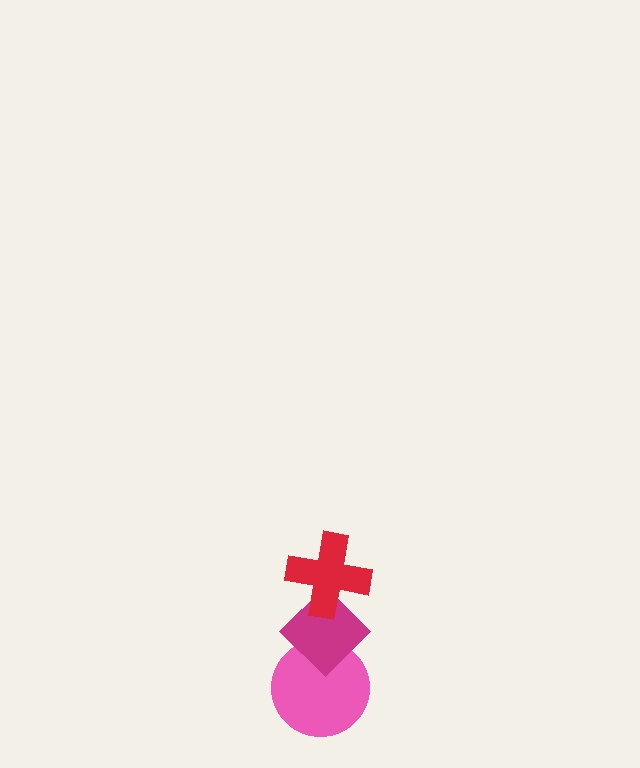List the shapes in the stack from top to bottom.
From top to bottom: the red cross, the magenta diamond, the pink circle.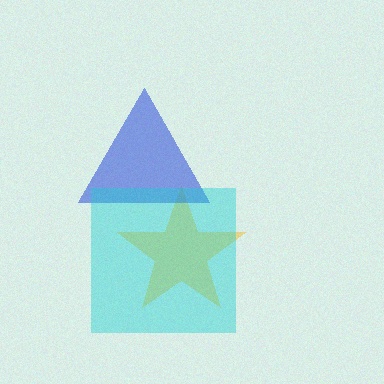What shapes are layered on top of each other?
The layered shapes are: a yellow star, a blue triangle, a cyan square.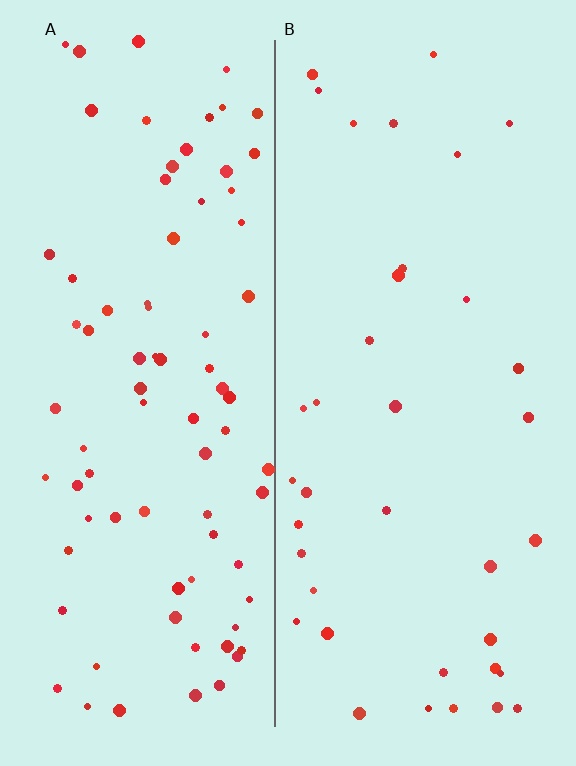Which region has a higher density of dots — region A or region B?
A (the left).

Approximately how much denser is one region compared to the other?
Approximately 2.2× — region A over region B.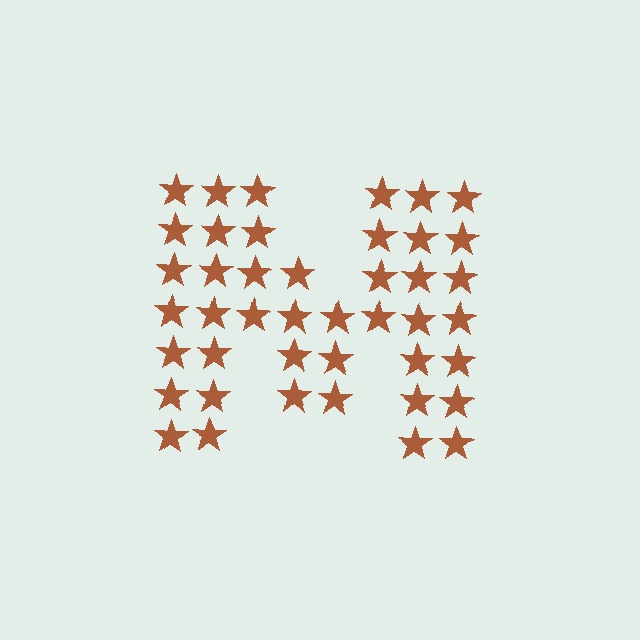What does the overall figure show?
The overall figure shows the letter M.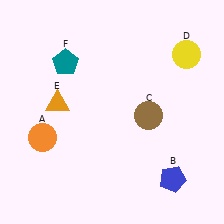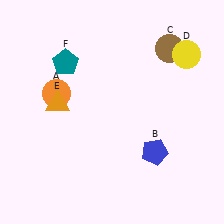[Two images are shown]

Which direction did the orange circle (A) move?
The orange circle (A) moved up.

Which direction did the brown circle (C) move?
The brown circle (C) moved up.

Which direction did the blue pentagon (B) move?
The blue pentagon (B) moved up.